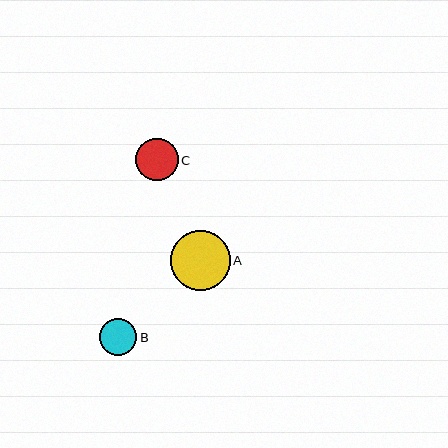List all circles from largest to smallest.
From largest to smallest: A, C, B.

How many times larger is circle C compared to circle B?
Circle C is approximately 1.2 times the size of circle B.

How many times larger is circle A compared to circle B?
Circle A is approximately 1.6 times the size of circle B.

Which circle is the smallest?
Circle B is the smallest with a size of approximately 37 pixels.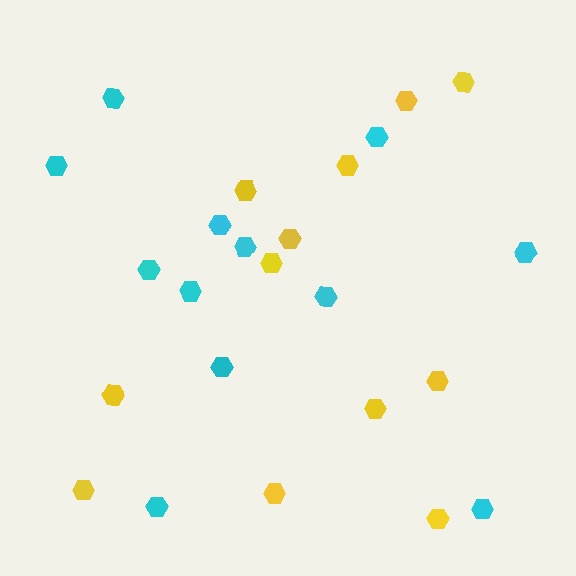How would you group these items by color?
There are 2 groups: one group of yellow hexagons (12) and one group of cyan hexagons (12).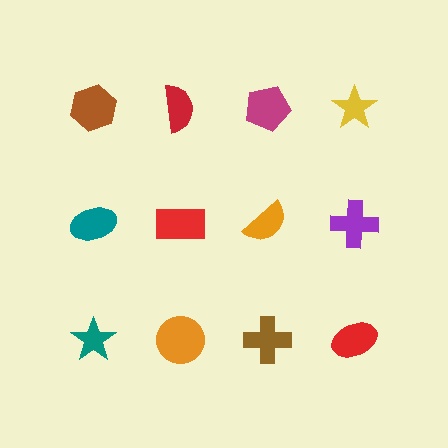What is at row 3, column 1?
A teal star.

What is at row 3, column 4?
A red ellipse.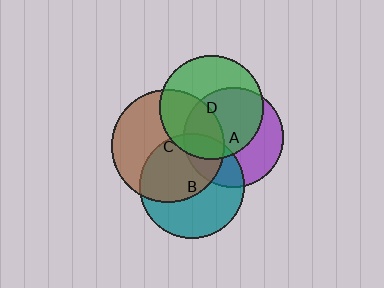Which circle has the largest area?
Circle C (brown).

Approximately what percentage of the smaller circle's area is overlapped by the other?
Approximately 30%.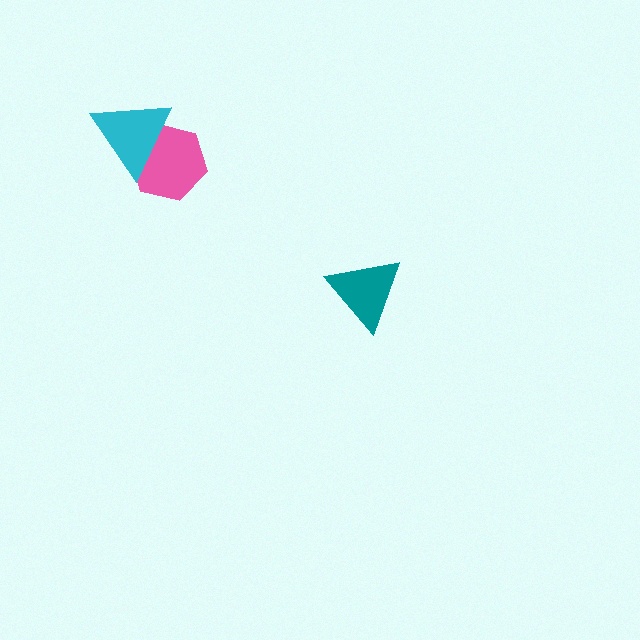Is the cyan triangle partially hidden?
No, no other shape covers it.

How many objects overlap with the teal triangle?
0 objects overlap with the teal triangle.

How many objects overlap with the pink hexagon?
1 object overlaps with the pink hexagon.